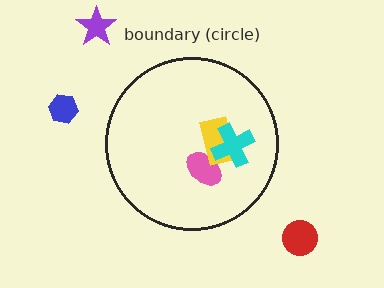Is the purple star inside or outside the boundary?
Outside.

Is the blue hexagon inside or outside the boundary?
Outside.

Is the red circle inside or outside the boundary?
Outside.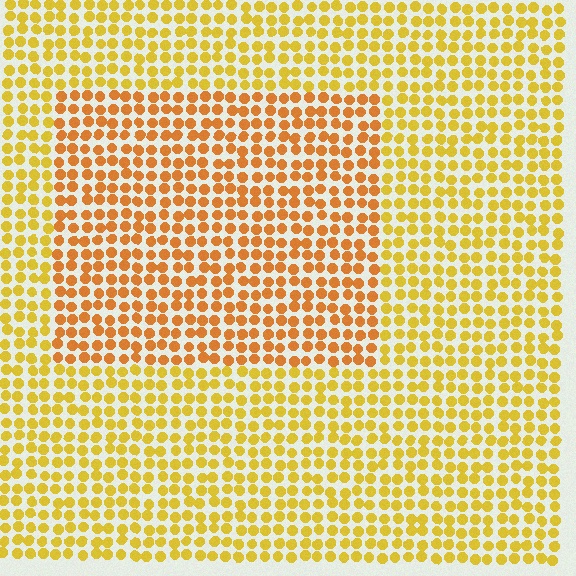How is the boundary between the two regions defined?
The boundary is defined purely by a slight shift in hue (about 24 degrees). Spacing, size, and orientation are identical on both sides.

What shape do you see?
I see a rectangle.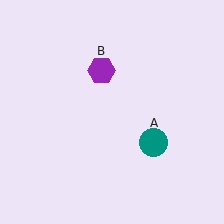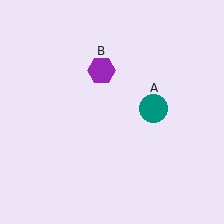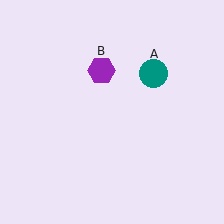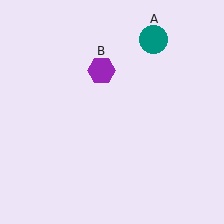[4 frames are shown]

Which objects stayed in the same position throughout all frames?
Purple hexagon (object B) remained stationary.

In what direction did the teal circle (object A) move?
The teal circle (object A) moved up.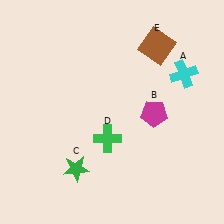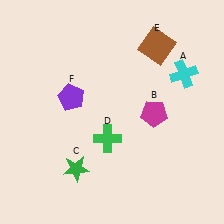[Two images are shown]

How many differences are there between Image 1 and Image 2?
There is 1 difference between the two images.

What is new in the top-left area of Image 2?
A purple pentagon (F) was added in the top-left area of Image 2.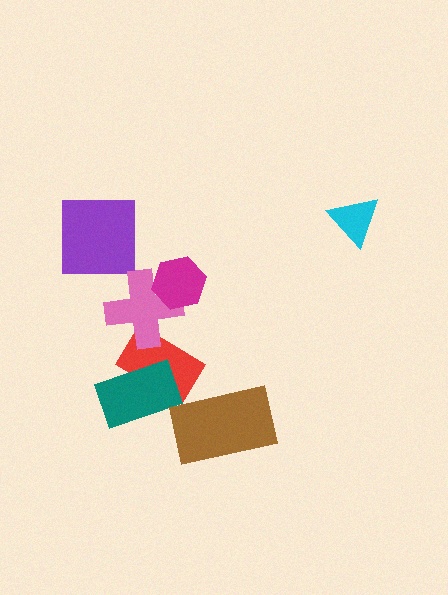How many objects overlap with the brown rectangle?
0 objects overlap with the brown rectangle.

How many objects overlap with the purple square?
0 objects overlap with the purple square.